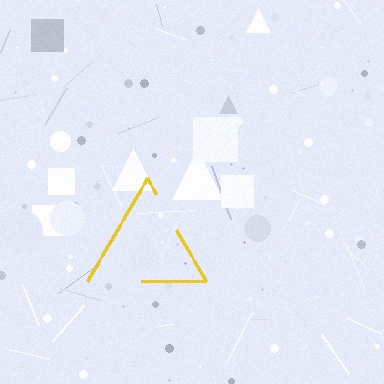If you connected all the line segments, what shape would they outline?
They would outline a triangle.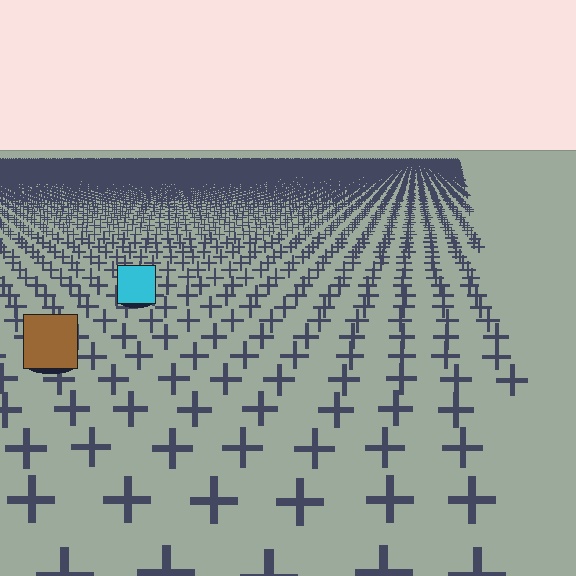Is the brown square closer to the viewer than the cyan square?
Yes. The brown square is closer — you can tell from the texture gradient: the ground texture is coarser near it.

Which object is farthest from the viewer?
The cyan square is farthest from the viewer. It appears smaller and the ground texture around it is denser.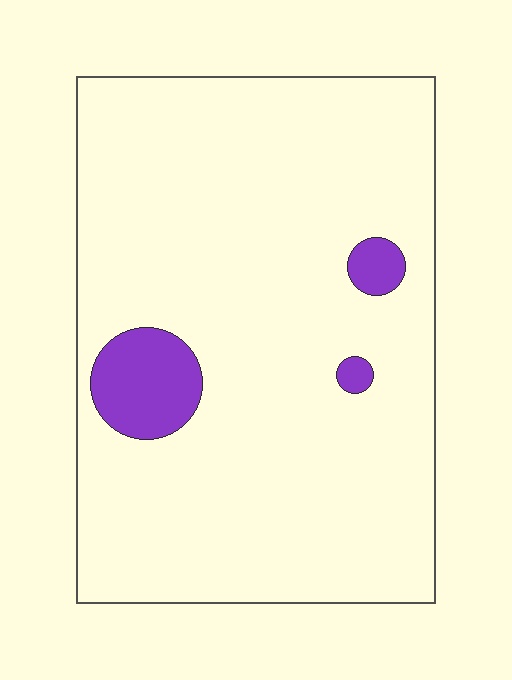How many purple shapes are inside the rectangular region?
3.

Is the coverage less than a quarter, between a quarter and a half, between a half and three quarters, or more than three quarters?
Less than a quarter.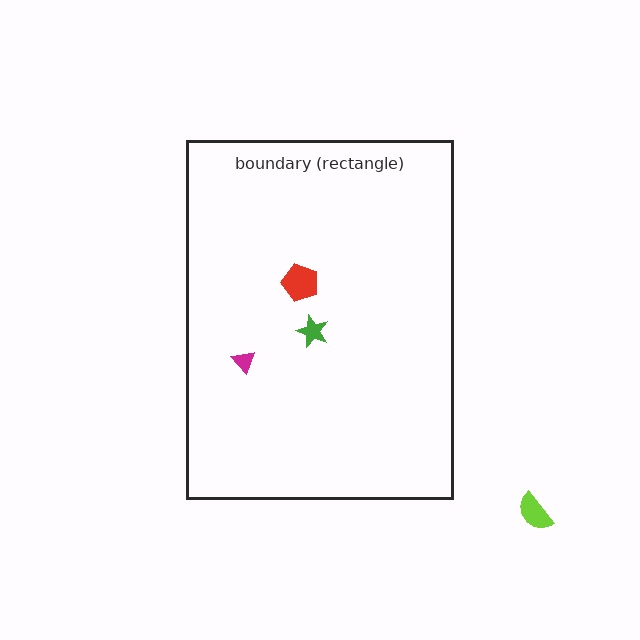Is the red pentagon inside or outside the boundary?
Inside.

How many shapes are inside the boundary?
3 inside, 1 outside.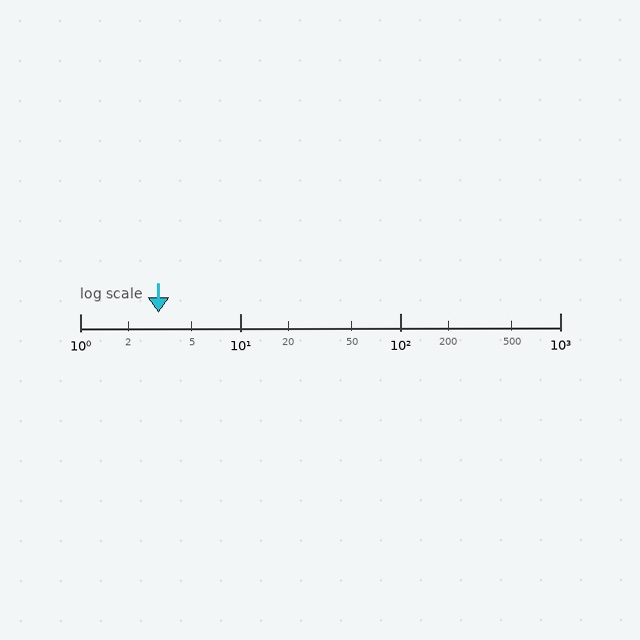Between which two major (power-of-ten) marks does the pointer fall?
The pointer is between 1 and 10.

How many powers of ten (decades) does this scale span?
The scale spans 3 decades, from 1 to 1000.